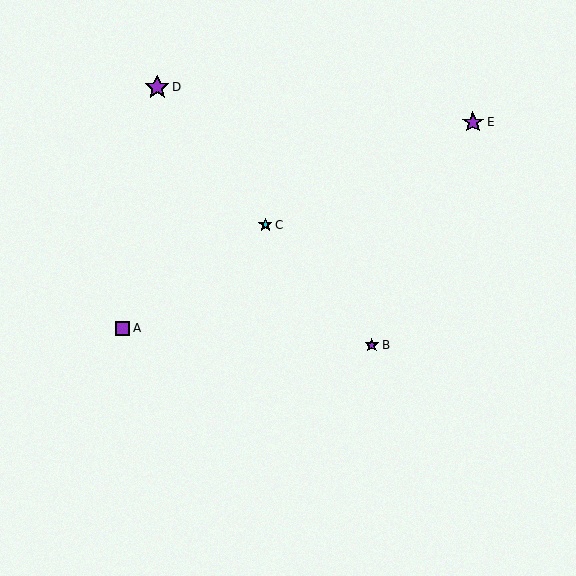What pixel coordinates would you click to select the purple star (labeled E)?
Click at (473, 122) to select the purple star E.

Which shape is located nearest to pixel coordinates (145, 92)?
The purple star (labeled D) at (157, 87) is nearest to that location.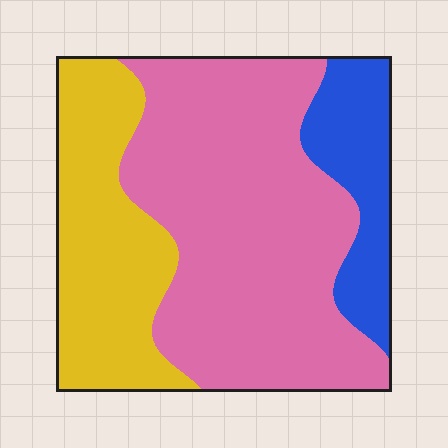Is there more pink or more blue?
Pink.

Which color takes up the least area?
Blue, at roughly 15%.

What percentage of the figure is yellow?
Yellow takes up about one quarter (1/4) of the figure.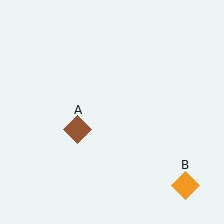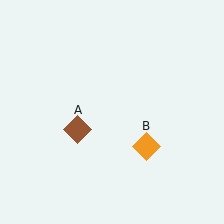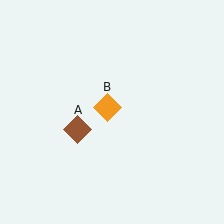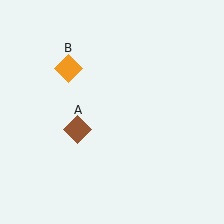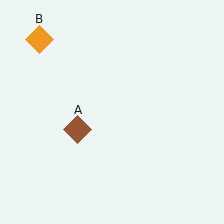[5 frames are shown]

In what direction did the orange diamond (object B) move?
The orange diamond (object B) moved up and to the left.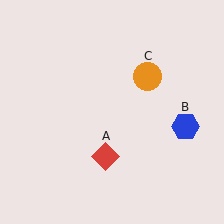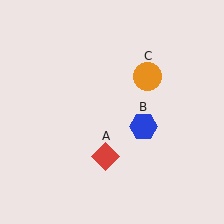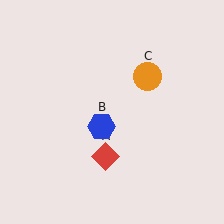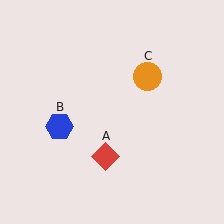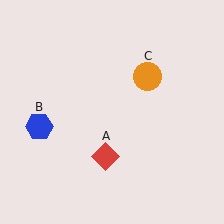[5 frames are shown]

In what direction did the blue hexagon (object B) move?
The blue hexagon (object B) moved left.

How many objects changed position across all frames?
1 object changed position: blue hexagon (object B).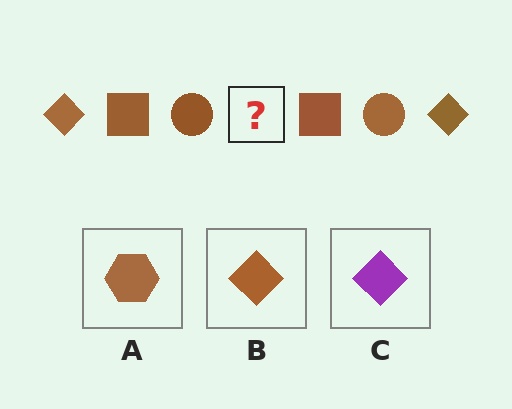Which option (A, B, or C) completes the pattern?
B.